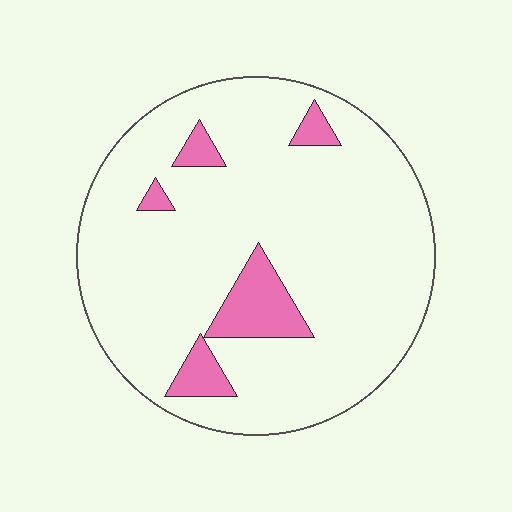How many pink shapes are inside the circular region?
5.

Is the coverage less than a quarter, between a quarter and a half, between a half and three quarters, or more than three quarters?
Less than a quarter.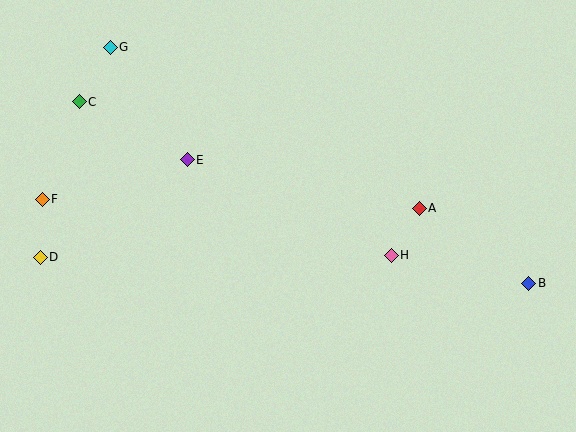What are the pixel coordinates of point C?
Point C is at (79, 102).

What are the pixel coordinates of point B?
Point B is at (529, 283).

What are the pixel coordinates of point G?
Point G is at (110, 47).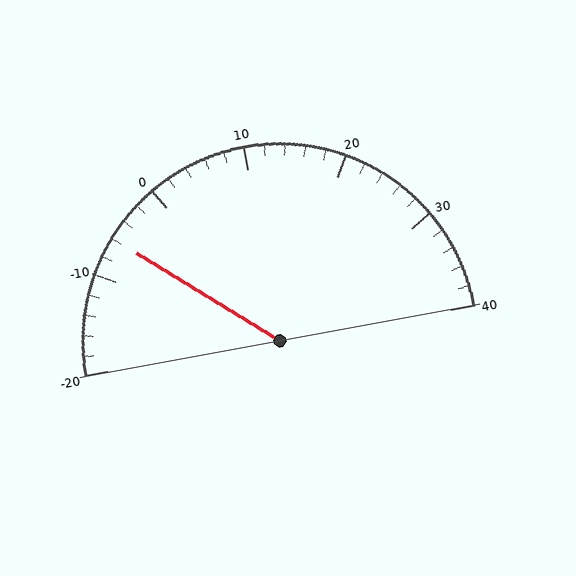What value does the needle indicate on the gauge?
The needle indicates approximately -6.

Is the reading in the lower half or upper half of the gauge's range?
The reading is in the lower half of the range (-20 to 40).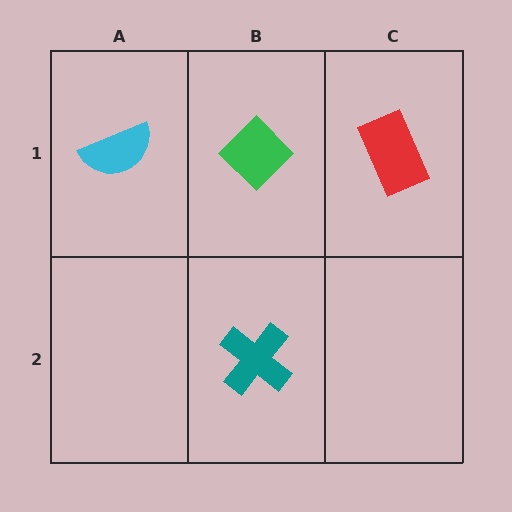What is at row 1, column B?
A green diamond.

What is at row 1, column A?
A cyan semicircle.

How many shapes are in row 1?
3 shapes.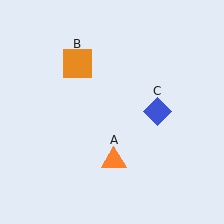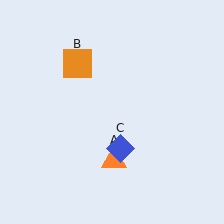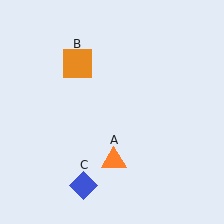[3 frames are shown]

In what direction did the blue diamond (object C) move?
The blue diamond (object C) moved down and to the left.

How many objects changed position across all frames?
1 object changed position: blue diamond (object C).